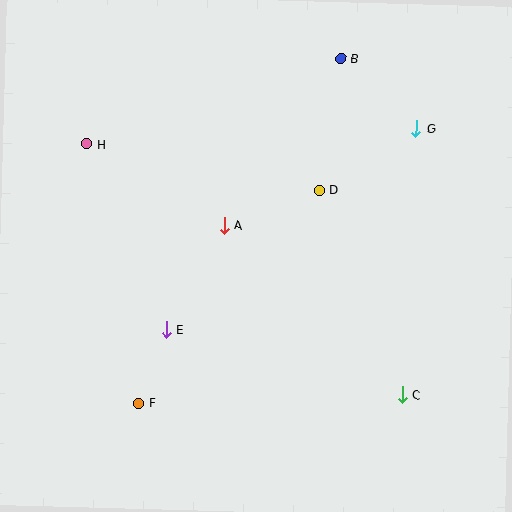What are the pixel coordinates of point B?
Point B is at (341, 59).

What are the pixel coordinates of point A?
Point A is at (224, 225).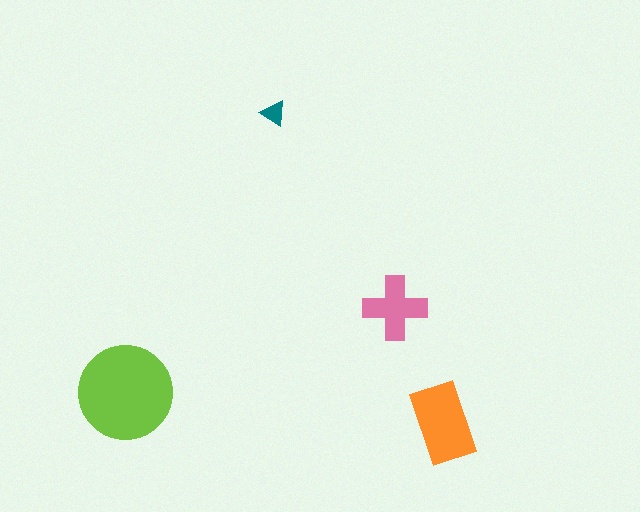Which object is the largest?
The lime circle.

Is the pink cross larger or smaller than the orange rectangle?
Smaller.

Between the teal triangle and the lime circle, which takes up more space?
The lime circle.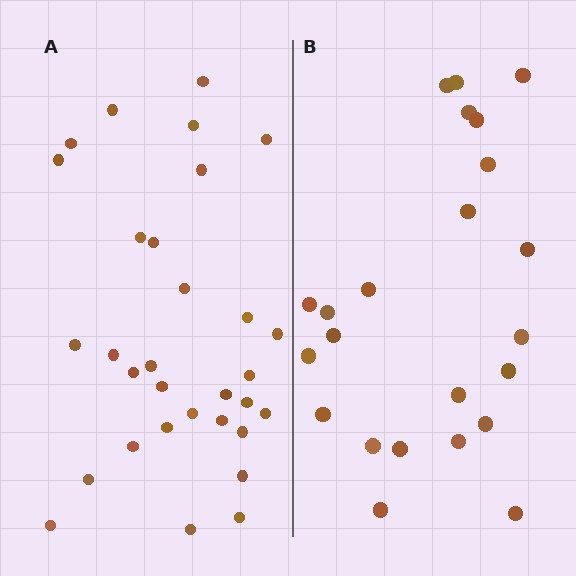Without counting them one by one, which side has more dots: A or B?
Region A (the left region) has more dots.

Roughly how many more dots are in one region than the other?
Region A has roughly 8 or so more dots than region B.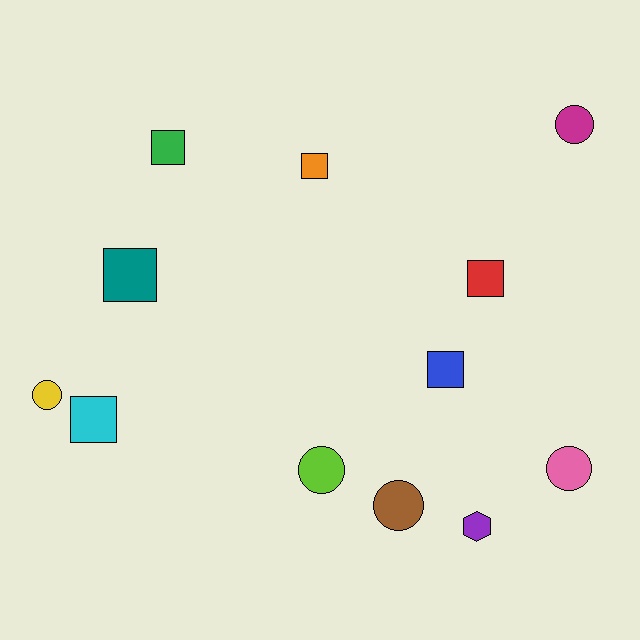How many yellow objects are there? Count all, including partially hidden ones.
There is 1 yellow object.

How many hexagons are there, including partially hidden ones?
There is 1 hexagon.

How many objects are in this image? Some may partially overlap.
There are 12 objects.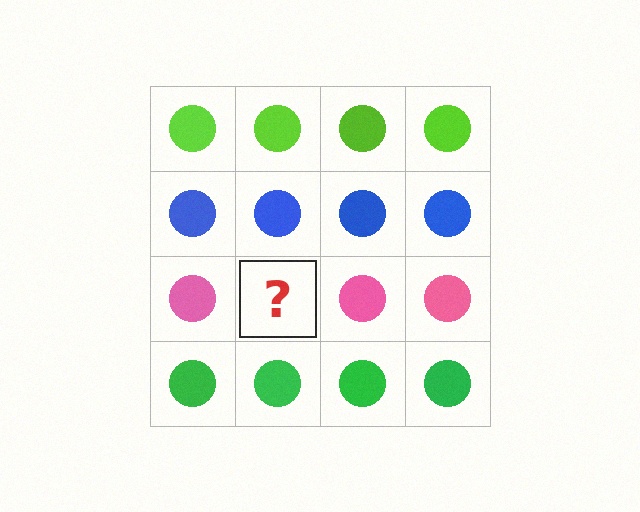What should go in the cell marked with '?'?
The missing cell should contain a pink circle.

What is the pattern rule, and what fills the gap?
The rule is that each row has a consistent color. The gap should be filled with a pink circle.